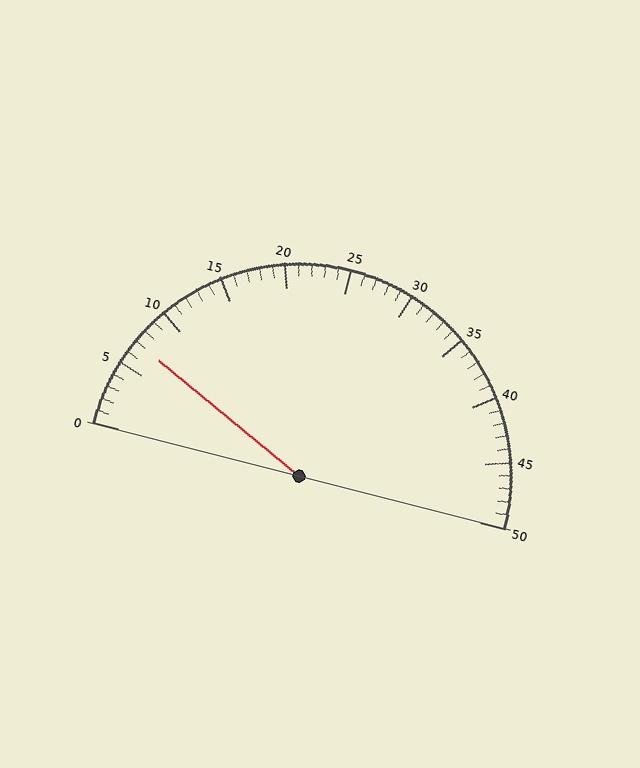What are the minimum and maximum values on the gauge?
The gauge ranges from 0 to 50.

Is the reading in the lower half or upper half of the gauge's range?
The reading is in the lower half of the range (0 to 50).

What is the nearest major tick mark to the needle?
The nearest major tick mark is 5.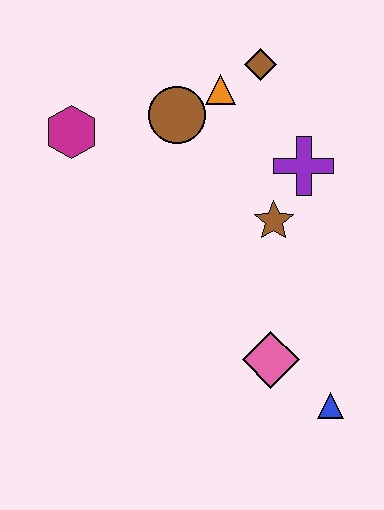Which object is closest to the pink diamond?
The blue triangle is closest to the pink diamond.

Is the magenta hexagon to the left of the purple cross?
Yes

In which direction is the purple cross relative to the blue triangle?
The purple cross is above the blue triangle.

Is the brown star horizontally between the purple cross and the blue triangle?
No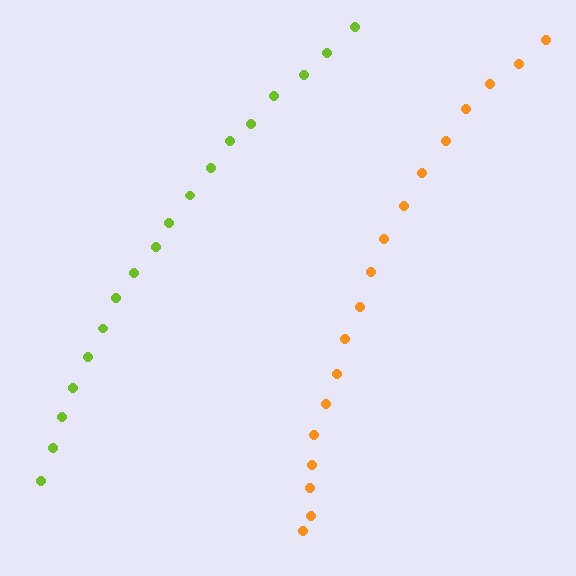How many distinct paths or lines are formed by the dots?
There are 2 distinct paths.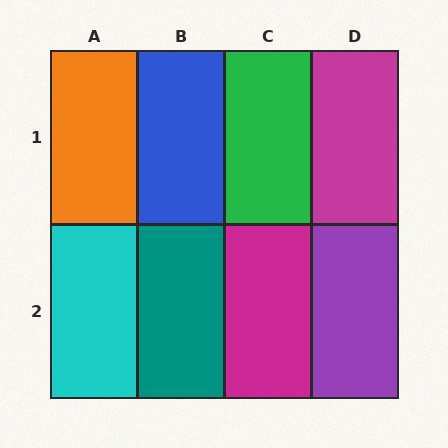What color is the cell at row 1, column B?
Blue.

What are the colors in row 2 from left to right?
Cyan, teal, magenta, purple.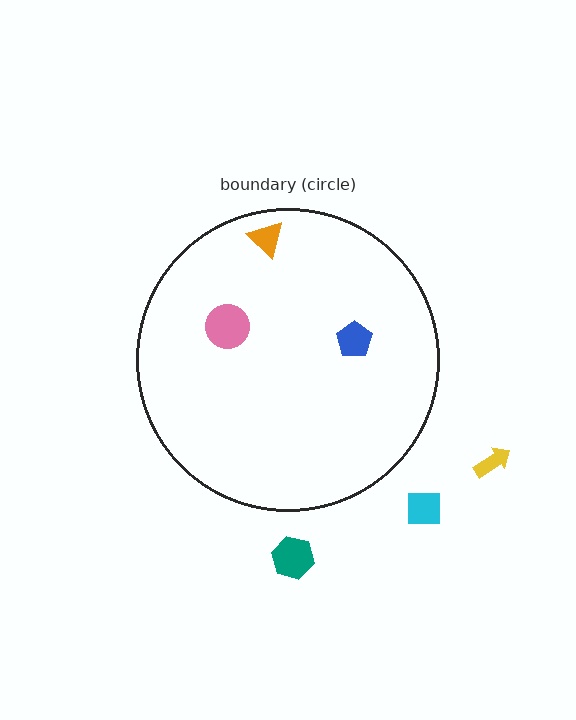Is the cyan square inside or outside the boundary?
Outside.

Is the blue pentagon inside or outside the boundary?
Inside.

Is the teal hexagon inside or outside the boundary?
Outside.